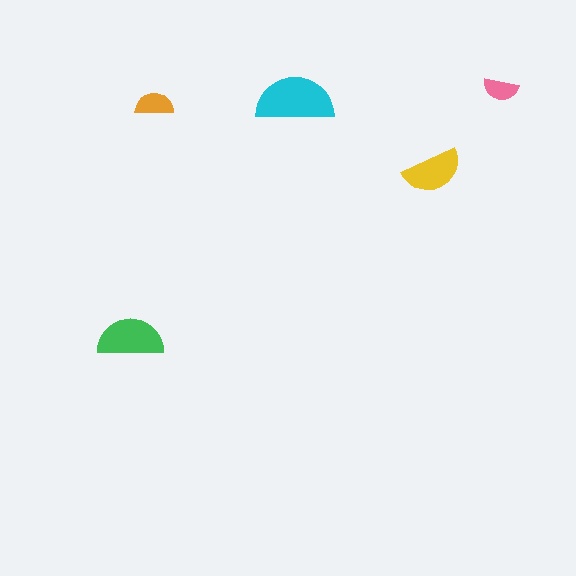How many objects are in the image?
There are 5 objects in the image.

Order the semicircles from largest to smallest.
the cyan one, the green one, the yellow one, the orange one, the pink one.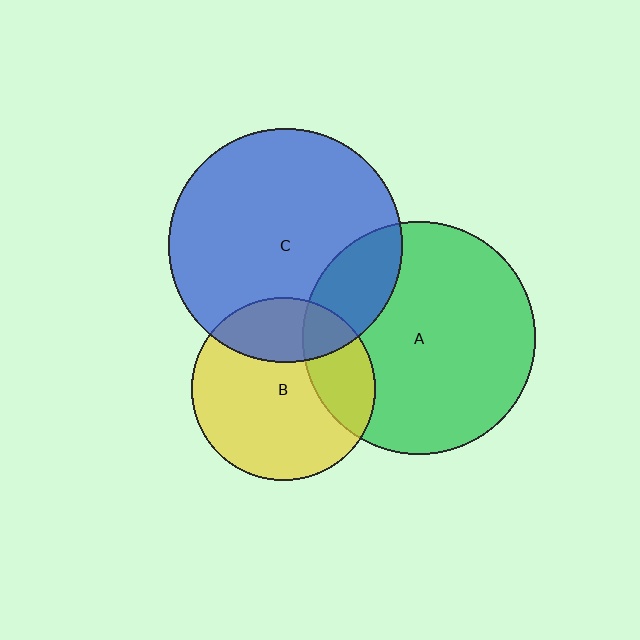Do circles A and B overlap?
Yes.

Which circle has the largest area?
Circle C (blue).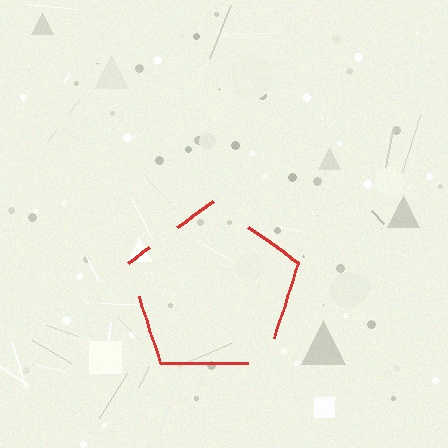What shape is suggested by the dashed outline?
The dashed outline suggests a pentagon.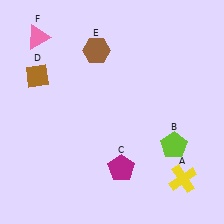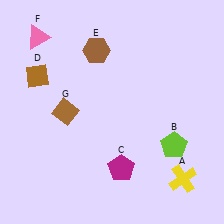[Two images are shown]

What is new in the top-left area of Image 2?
A brown diamond (G) was added in the top-left area of Image 2.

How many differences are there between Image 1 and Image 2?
There is 1 difference between the two images.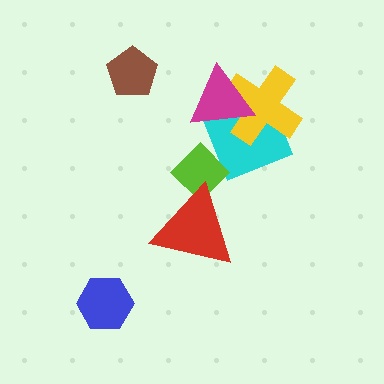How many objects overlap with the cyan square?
2 objects overlap with the cyan square.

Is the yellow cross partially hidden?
Yes, it is partially covered by another shape.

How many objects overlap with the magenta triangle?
2 objects overlap with the magenta triangle.